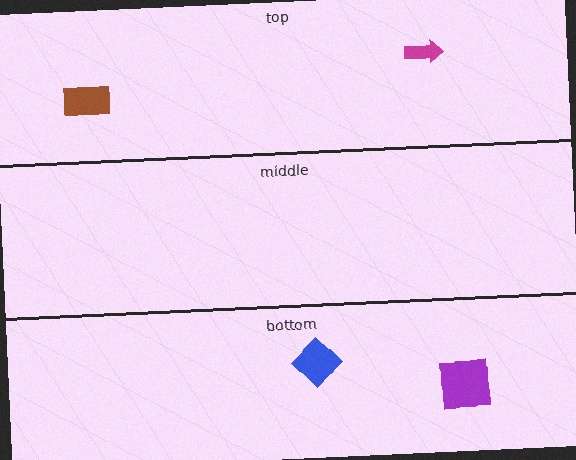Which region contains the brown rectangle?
The top region.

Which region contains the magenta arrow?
The top region.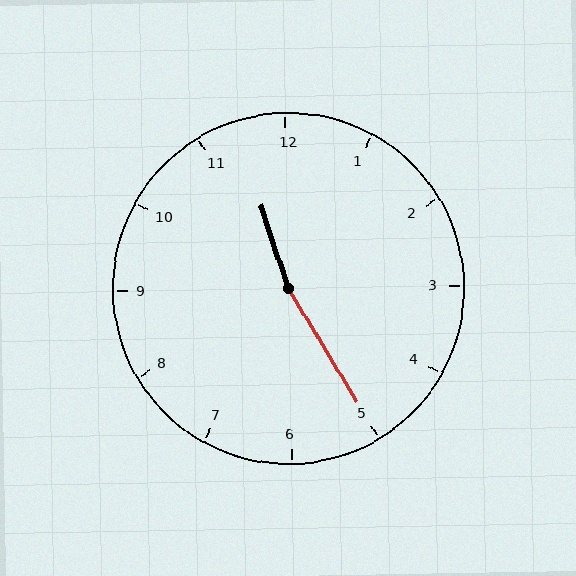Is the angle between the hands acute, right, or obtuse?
It is obtuse.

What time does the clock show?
11:25.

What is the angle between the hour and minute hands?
Approximately 168 degrees.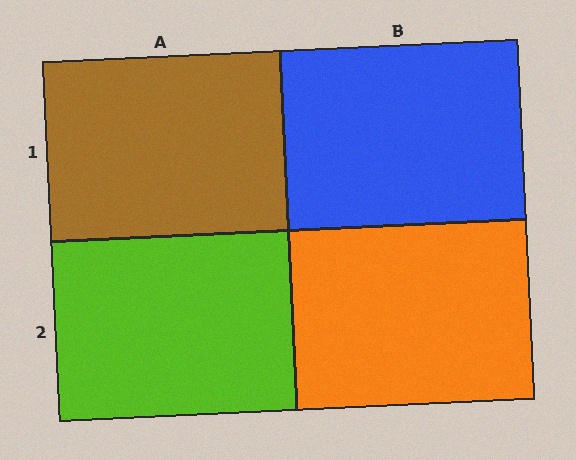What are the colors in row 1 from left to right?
Brown, blue.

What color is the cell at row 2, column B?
Orange.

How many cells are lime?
1 cell is lime.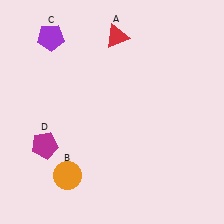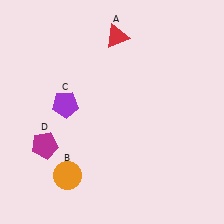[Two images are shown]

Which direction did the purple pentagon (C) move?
The purple pentagon (C) moved down.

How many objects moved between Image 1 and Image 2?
1 object moved between the two images.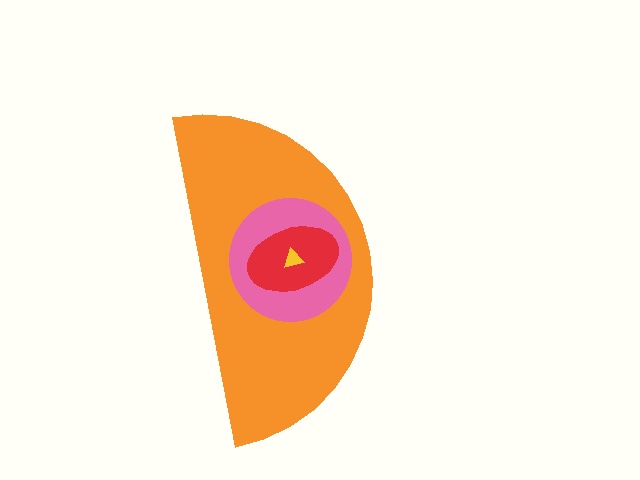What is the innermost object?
The yellow triangle.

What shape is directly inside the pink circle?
The red ellipse.